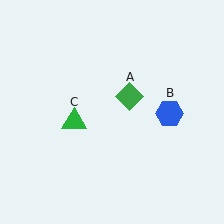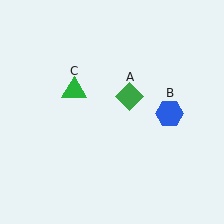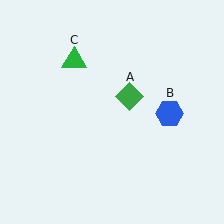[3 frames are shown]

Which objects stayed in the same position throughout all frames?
Green diamond (object A) and blue hexagon (object B) remained stationary.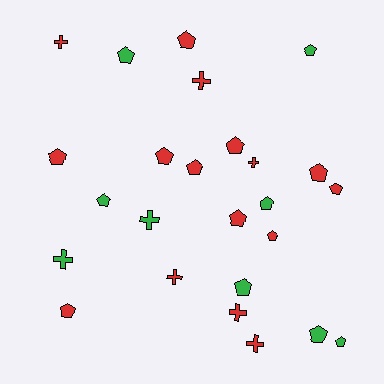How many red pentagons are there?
There are 10 red pentagons.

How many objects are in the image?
There are 25 objects.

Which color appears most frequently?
Red, with 16 objects.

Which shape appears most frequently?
Pentagon, with 17 objects.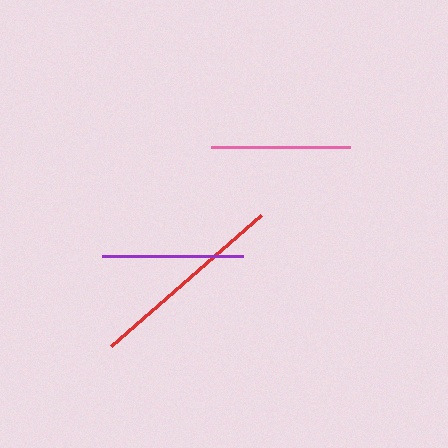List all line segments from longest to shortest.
From longest to shortest: red, purple, pink.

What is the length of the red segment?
The red segment is approximately 199 pixels long.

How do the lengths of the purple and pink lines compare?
The purple and pink lines are approximately the same length.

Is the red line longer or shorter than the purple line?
The red line is longer than the purple line.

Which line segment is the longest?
The red line is the longest at approximately 199 pixels.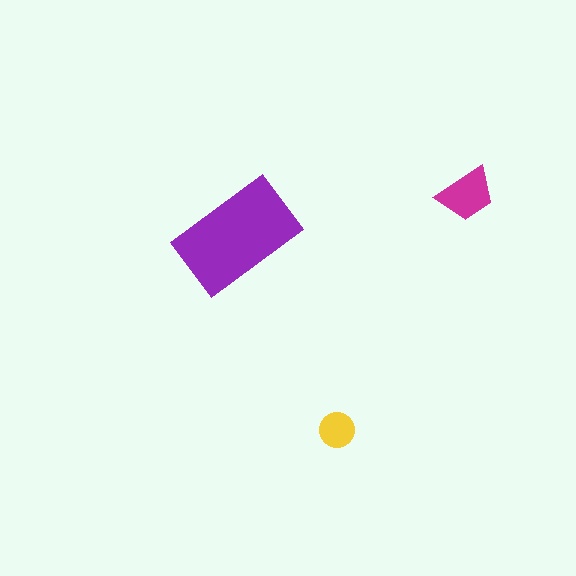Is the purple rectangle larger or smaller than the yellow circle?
Larger.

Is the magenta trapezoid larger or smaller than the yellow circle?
Larger.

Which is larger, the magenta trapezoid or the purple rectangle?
The purple rectangle.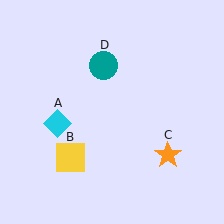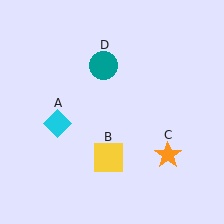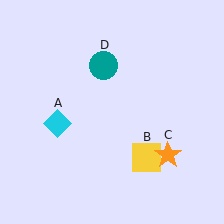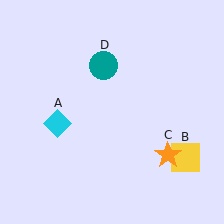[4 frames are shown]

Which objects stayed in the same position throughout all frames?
Cyan diamond (object A) and orange star (object C) and teal circle (object D) remained stationary.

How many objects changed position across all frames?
1 object changed position: yellow square (object B).